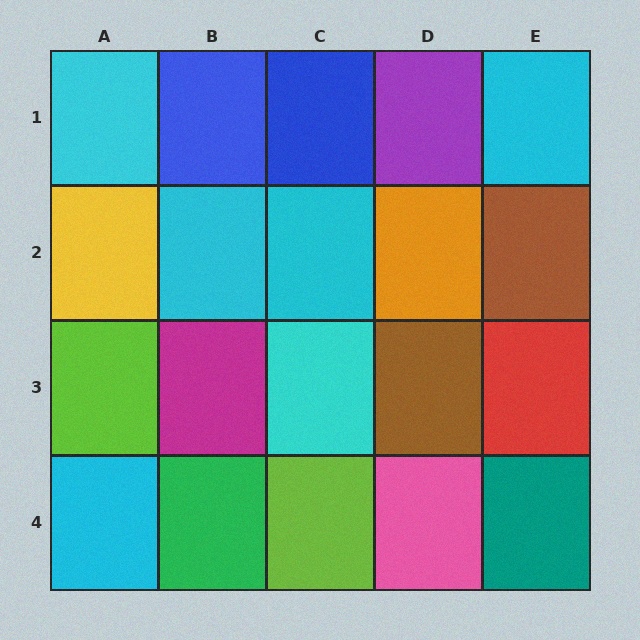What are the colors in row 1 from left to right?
Cyan, blue, blue, purple, cyan.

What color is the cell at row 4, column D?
Pink.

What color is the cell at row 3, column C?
Cyan.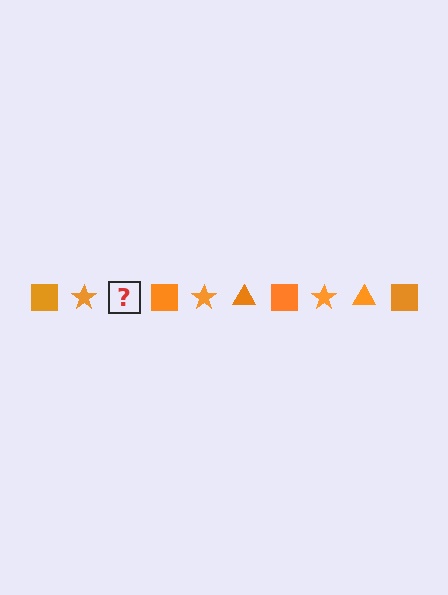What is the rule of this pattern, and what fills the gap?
The rule is that the pattern cycles through square, star, triangle shapes in orange. The gap should be filled with an orange triangle.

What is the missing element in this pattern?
The missing element is an orange triangle.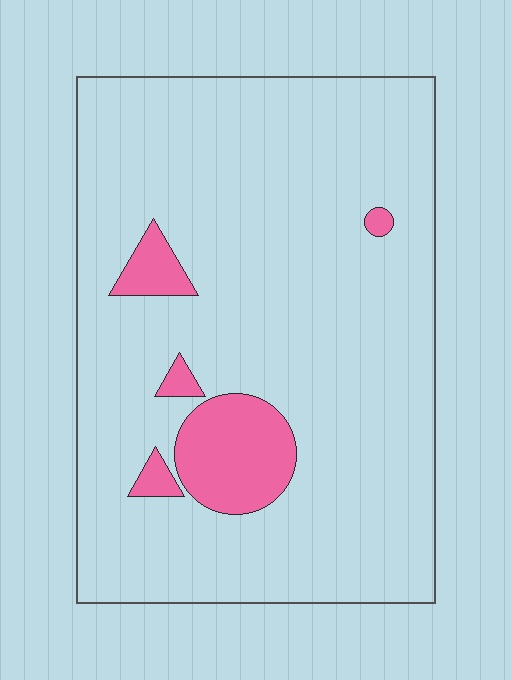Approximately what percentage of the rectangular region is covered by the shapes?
Approximately 10%.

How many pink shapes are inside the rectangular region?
5.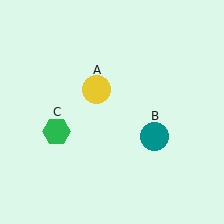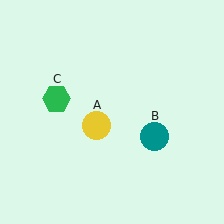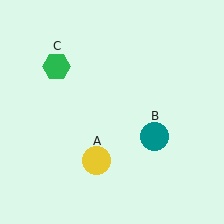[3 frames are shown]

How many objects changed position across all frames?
2 objects changed position: yellow circle (object A), green hexagon (object C).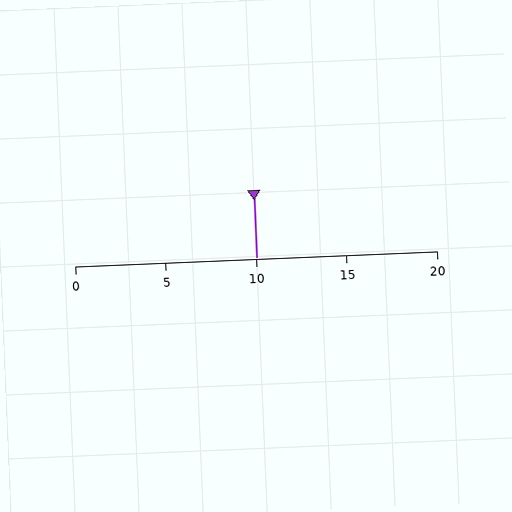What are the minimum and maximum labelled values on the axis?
The axis runs from 0 to 20.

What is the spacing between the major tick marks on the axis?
The major ticks are spaced 5 apart.